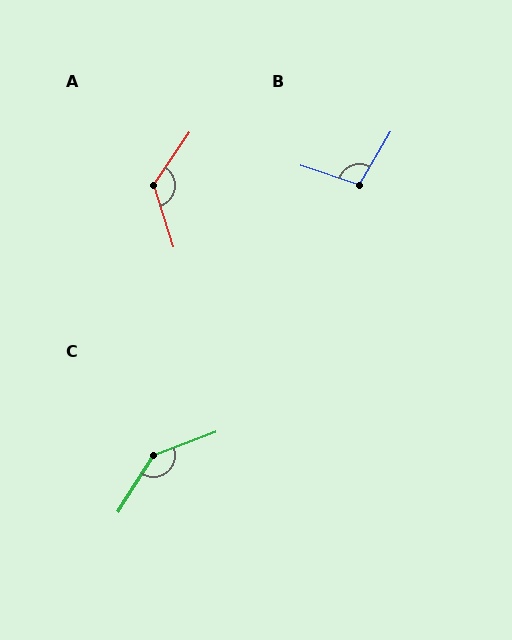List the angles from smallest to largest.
B (102°), A (128°), C (143°).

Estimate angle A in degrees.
Approximately 128 degrees.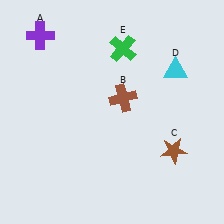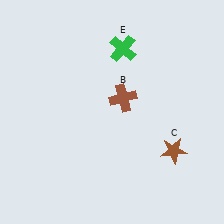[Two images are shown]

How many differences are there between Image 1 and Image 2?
There are 2 differences between the two images.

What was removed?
The cyan triangle (D), the purple cross (A) were removed in Image 2.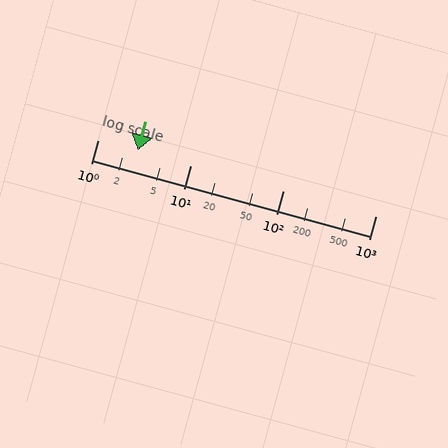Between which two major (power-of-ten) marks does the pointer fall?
The pointer is between 1 and 10.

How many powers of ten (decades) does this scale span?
The scale spans 3 decades, from 1 to 1000.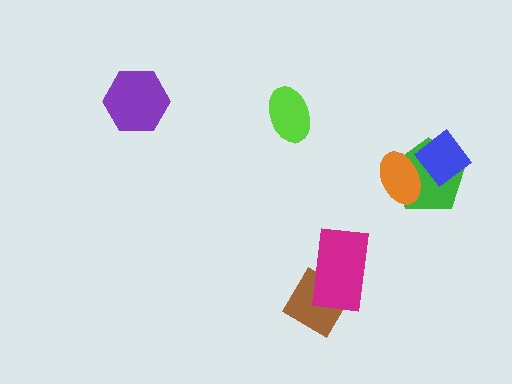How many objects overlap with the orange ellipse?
2 objects overlap with the orange ellipse.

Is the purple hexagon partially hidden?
No, no other shape covers it.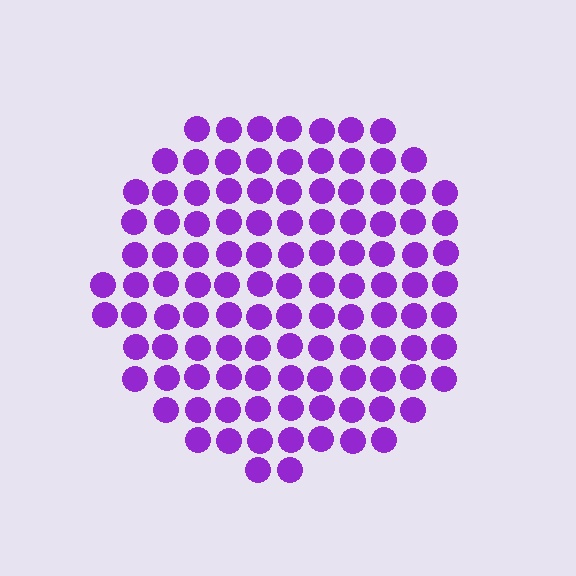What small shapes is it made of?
It is made of small circles.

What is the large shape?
The large shape is a circle.